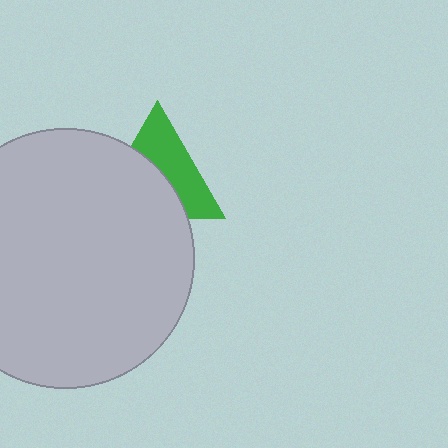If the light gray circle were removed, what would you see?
You would see the complete green triangle.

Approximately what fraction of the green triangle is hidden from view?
Roughly 51% of the green triangle is hidden behind the light gray circle.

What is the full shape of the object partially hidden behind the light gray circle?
The partially hidden object is a green triangle.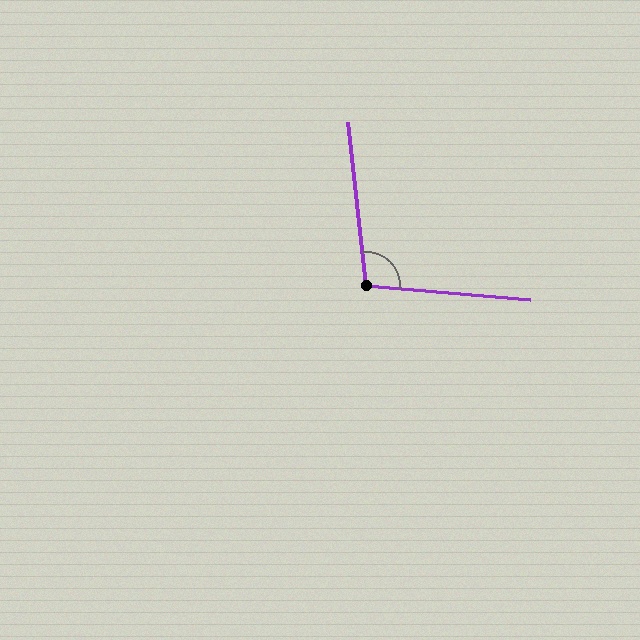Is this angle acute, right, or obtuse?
It is obtuse.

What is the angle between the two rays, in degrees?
Approximately 101 degrees.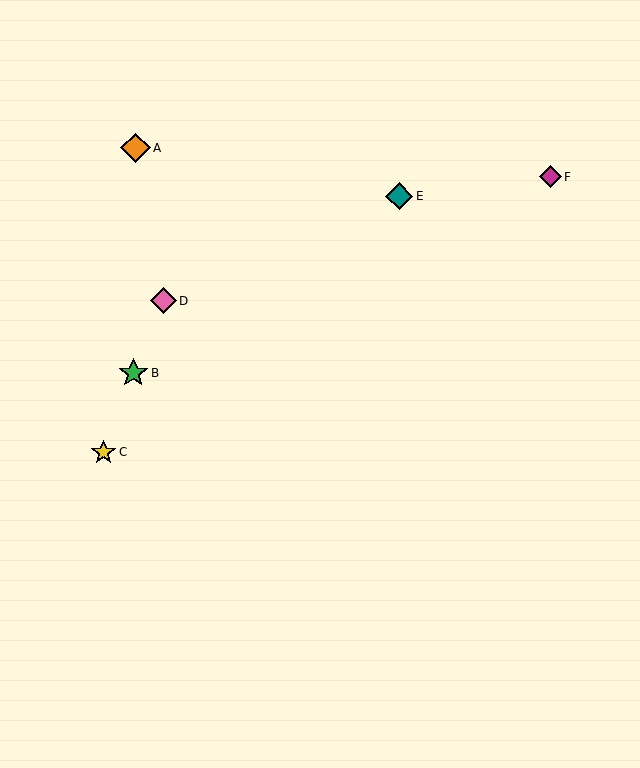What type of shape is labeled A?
Shape A is an orange diamond.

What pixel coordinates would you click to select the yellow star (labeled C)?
Click at (103, 452) to select the yellow star C.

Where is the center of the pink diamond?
The center of the pink diamond is at (163, 301).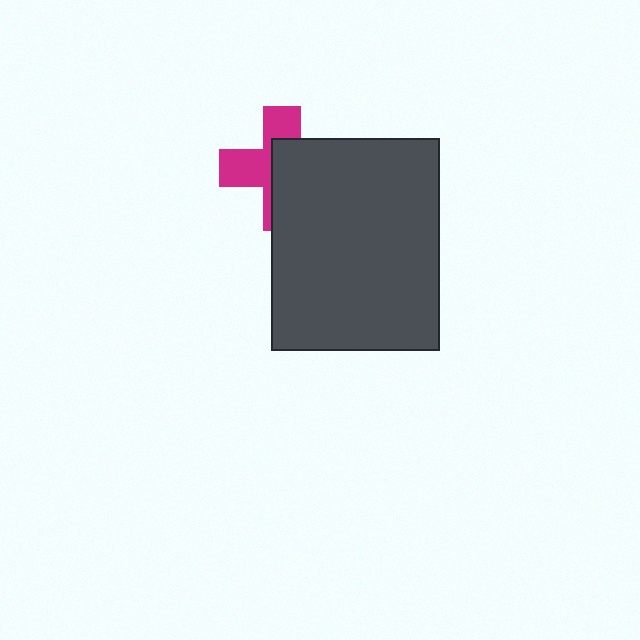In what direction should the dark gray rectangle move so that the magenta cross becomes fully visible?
The dark gray rectangle should move right. That is the shortest direction to clear the overlap and leave the magenta cross fully visible.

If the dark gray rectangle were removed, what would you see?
You would see the complete magenta cross.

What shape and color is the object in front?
The object in front is a dark gray rectangle.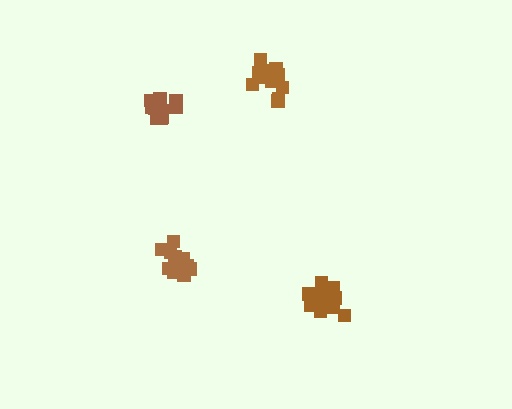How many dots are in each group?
Group 1: 13 dots, Group 2: 17 dots, Group 3: 15 dots, Group 4: 15 dots (60 total).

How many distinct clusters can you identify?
There are 4 distinct clusters.